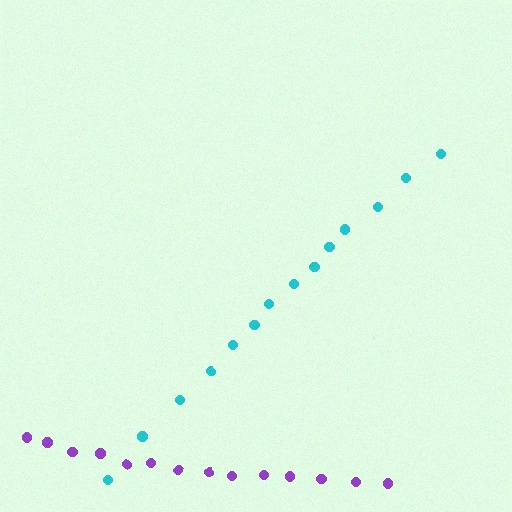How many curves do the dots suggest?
There are 2 distinct paths.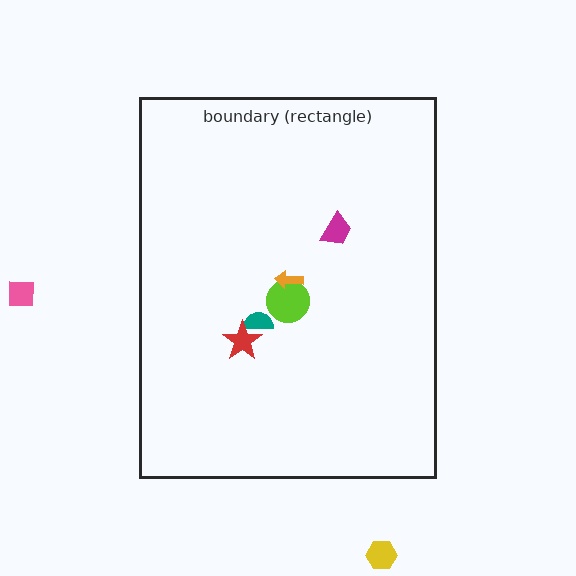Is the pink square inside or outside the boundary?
Outside.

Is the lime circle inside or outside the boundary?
Inside.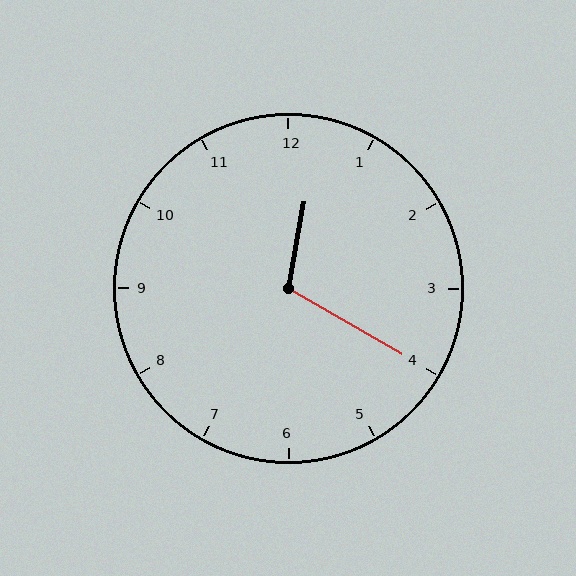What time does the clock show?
12:20.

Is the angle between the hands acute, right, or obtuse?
It is obtuse.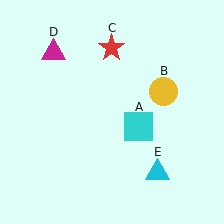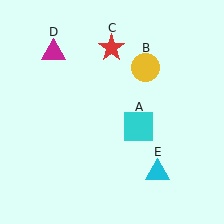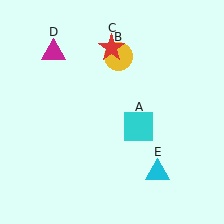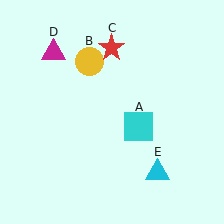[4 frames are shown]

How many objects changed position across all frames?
1 object changed position: yellow circle (object B).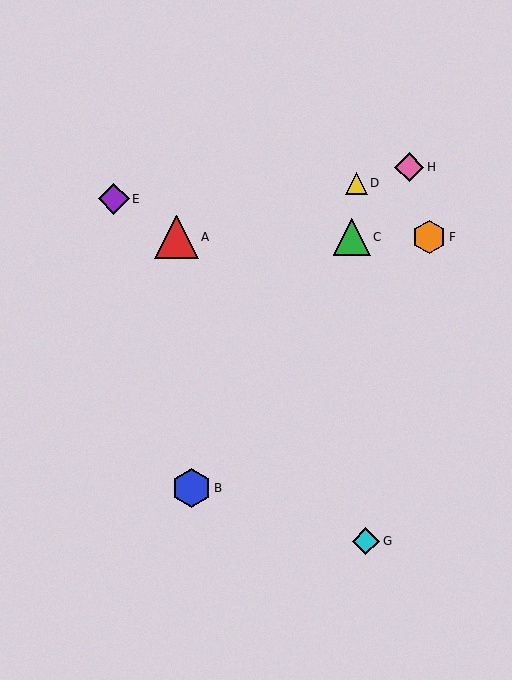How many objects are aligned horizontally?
3 objects (A, C, F) are aligned horizontally.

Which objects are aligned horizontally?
Objects A, C, F are aligned horizontally.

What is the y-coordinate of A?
Object A is at y≈237.